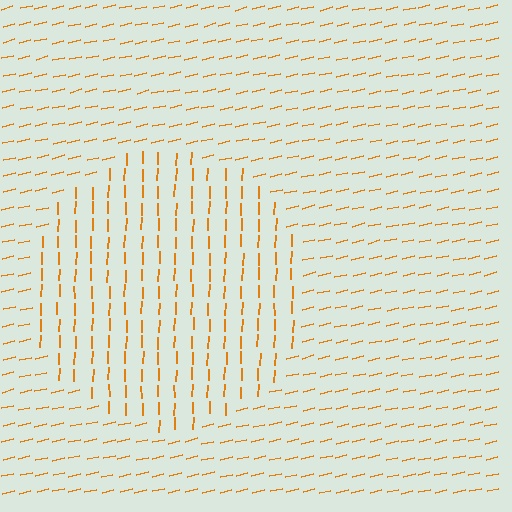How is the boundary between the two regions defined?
The boundary is defined purely by a change in line orientation (approximately 75 degrees difference). All lines are the same color and thickness.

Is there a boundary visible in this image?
Yes, there is a texture boundary formed by a change in line orientation.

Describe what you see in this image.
The image is filled with small orange line segments. A circle region in the image has lines oriented differently from the surrounding lines, creating a visible texture boundary.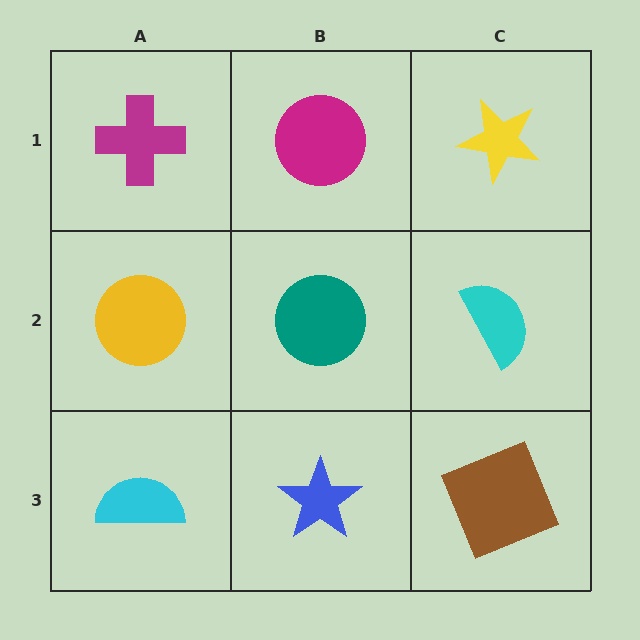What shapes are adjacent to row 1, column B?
A teal circle (row 2, column B), a magenta cross (row 1, column A), a yellow star (row 1, column C).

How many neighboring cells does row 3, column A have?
2.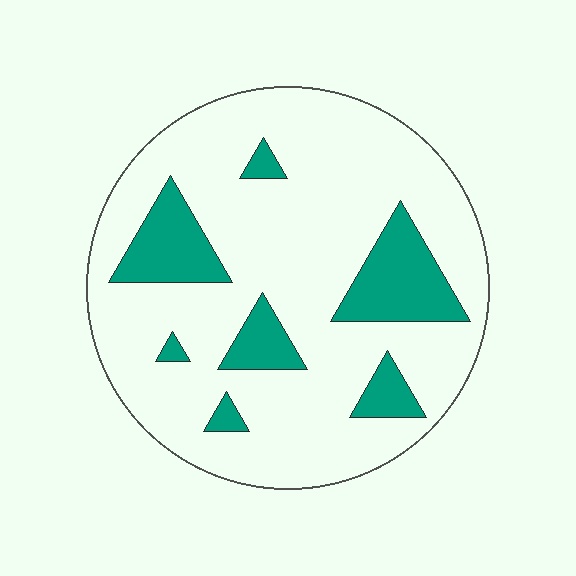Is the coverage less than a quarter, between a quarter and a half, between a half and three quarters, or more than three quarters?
Less than a quarter.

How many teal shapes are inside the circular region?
7.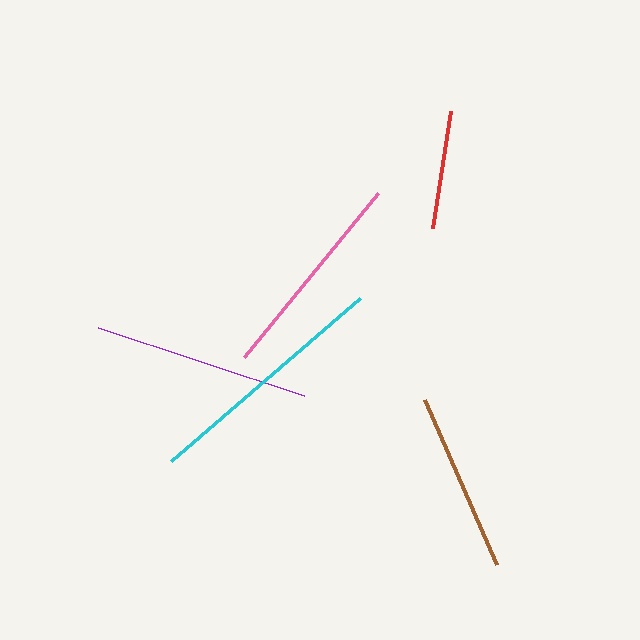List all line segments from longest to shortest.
From longest to shortest: cyan, purple, pink, brown, red.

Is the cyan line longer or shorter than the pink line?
The cyan line is longer than the pink line.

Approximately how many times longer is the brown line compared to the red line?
The brown line is approximately 1.5 times the length of the red line.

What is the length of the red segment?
The red segment is approximately 118 pixels long.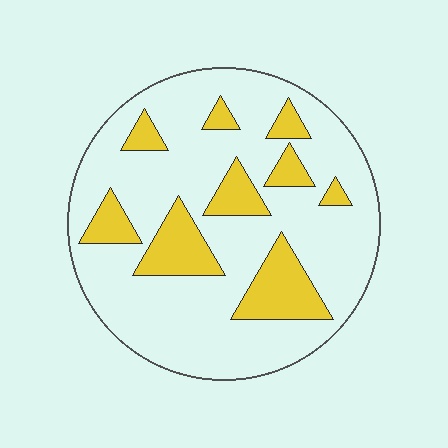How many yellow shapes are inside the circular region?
9.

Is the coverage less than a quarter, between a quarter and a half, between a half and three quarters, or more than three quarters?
Less than a quarter.